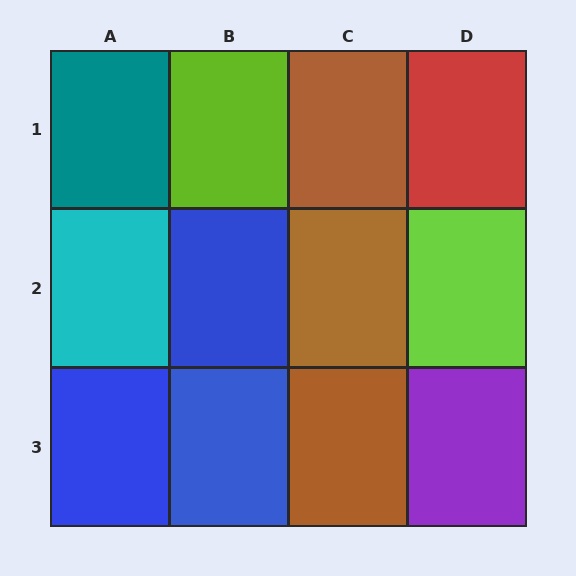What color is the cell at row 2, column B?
Blue.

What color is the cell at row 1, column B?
Lime.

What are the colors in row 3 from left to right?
Blue, blue, brown, purple.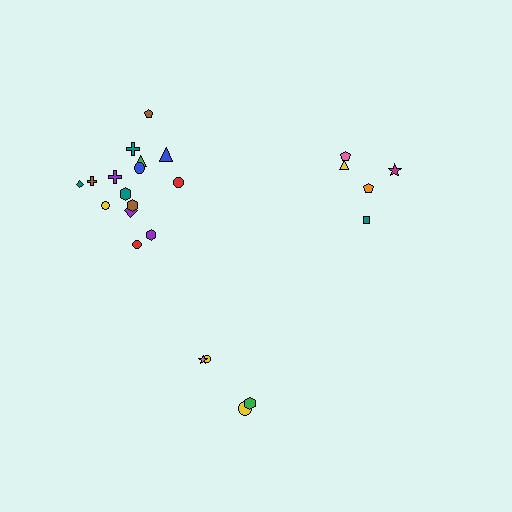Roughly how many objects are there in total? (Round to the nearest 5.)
Roughly 25 objects in total.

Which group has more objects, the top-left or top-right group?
The top-left group.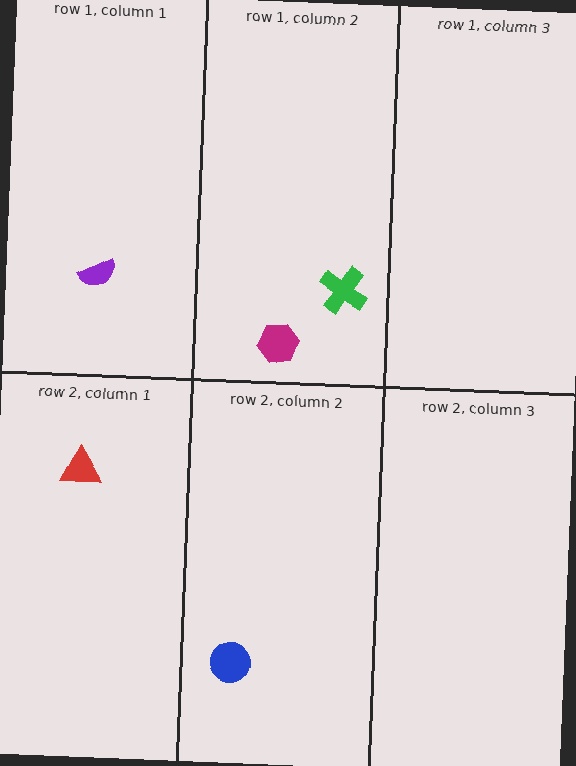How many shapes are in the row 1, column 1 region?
1.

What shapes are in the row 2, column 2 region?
The blue circle.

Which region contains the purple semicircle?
The row 1, column 1 region.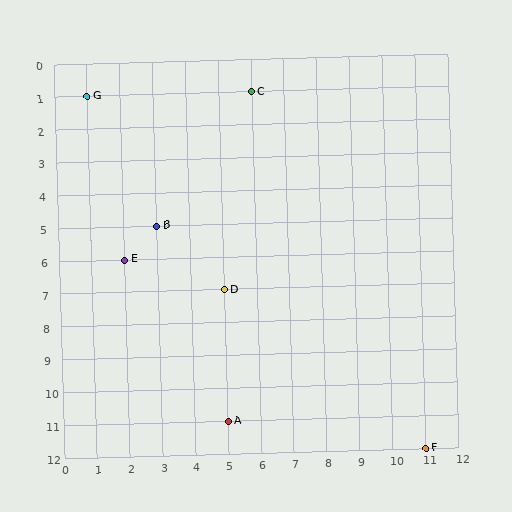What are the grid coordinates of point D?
Point D is at grid coordinates (5, 7).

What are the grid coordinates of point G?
Point G is at grid coordinates (1, 1).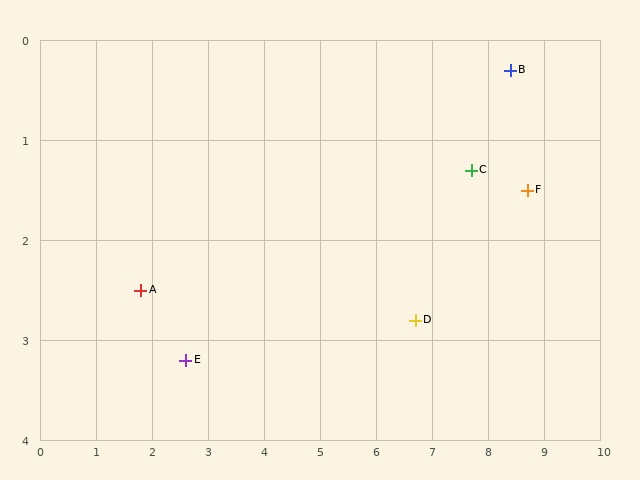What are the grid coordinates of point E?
Point E is at approximately (2.6, 3.2).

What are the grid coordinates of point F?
Point F is at approximately (8.7, 1.5).